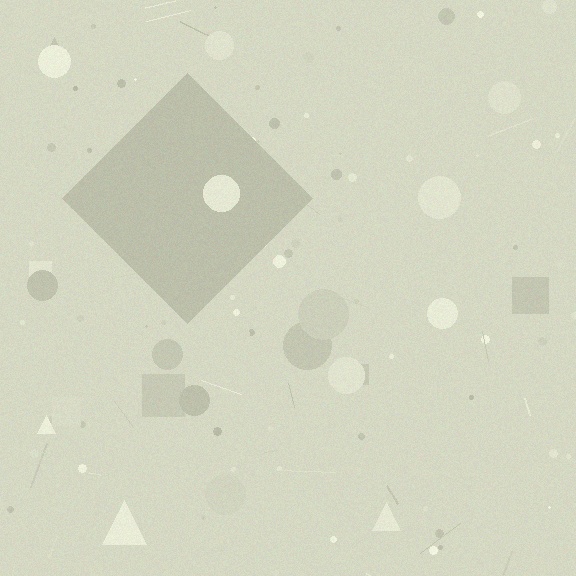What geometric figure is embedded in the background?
A diamond is embedded in the background.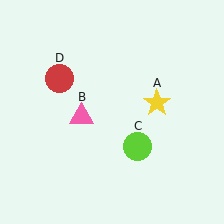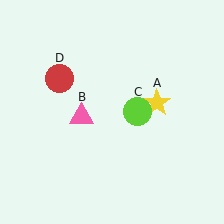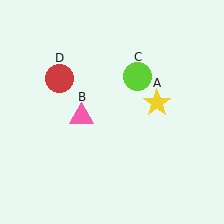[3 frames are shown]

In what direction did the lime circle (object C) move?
The lime circle (object C) moved up.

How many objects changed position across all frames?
1 object changed position: lime circle (object C).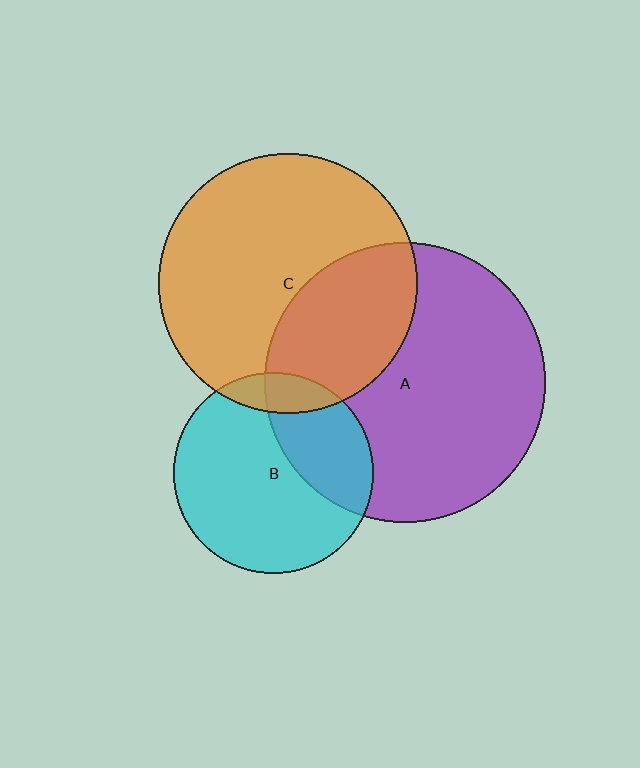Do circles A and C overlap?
Yes.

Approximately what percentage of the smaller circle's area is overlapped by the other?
Approximately 35%.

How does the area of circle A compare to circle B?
Approximately 2.0 times.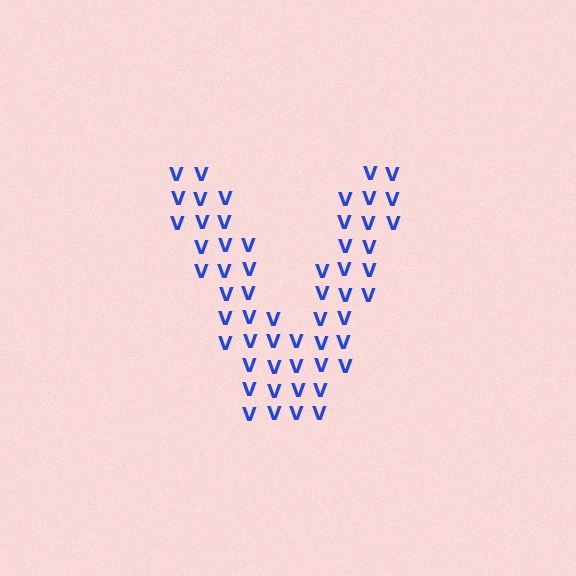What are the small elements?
The small elements are letter V's.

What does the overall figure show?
The overall figure shows the letter V.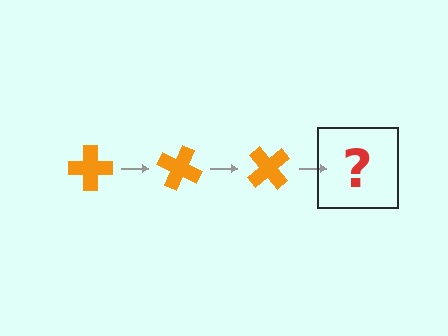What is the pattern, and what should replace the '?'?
The pattern is that the cross rotates 25 degrees each step. The '?' should be an orange cross rotated 75 degrees.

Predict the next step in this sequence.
The next step is an orange cross rotated 75 degrees.